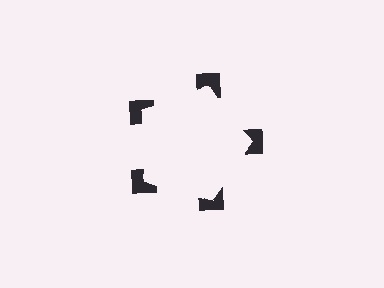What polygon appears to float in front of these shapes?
An illusory pentagon — its edges are inferred from the aligned wedge cuts in the notched squares, not physically drawn.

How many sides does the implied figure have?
5 sides.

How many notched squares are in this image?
There are 5 — one at each vertex of the illusory pentagon.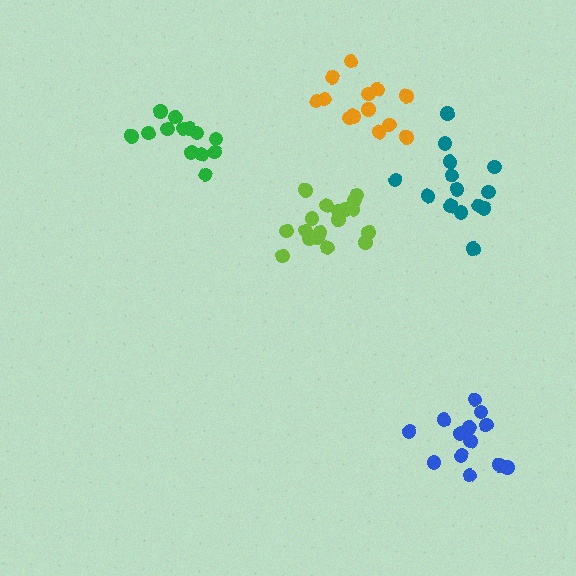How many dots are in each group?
Group 1: 13 dots, Group 2: 13 dots, Group 3: 18 dots, Group 4: 14 dots, Group 5: 13 dots (71 total).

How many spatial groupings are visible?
There are 5 spatial groupings.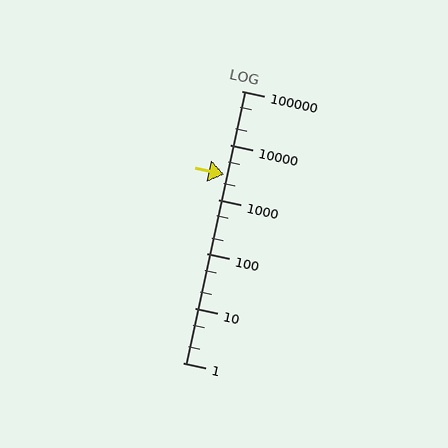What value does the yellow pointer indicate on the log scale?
The pointer indicates approximately 2900.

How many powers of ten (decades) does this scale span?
The scale spans 5 decades, from 1 to 100000.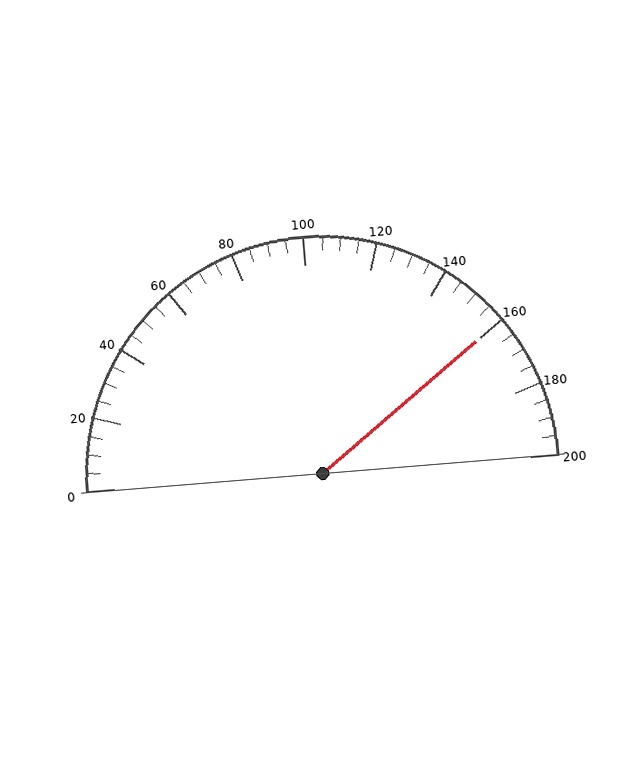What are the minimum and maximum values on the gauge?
The gauge ranges from 0 to 200.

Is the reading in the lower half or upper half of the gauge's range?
The reading is in the upper half of the range (0 to 200).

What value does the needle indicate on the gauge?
The needle indicates approximately 160.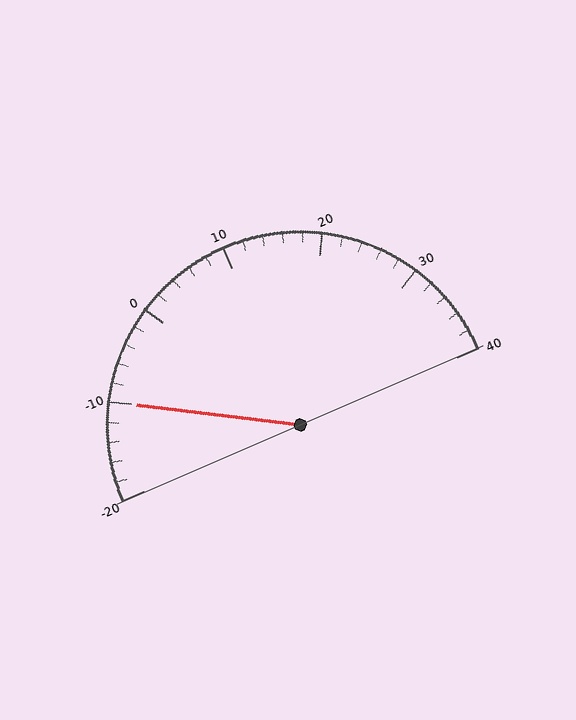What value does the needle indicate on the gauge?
The needle indicates approximately -10.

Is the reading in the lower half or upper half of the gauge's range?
The reading is in the lower half of the range (-20 to 40).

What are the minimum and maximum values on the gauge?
The gauge ranges from -20 to 40.